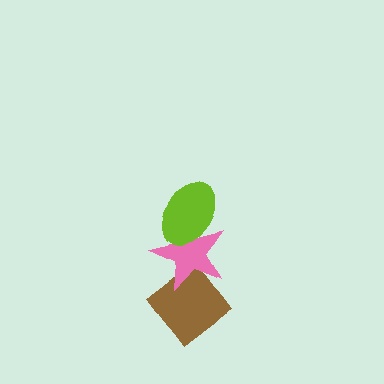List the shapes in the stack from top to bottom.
From top to bottom: the lime ellipse, the pink star, the brown diamond.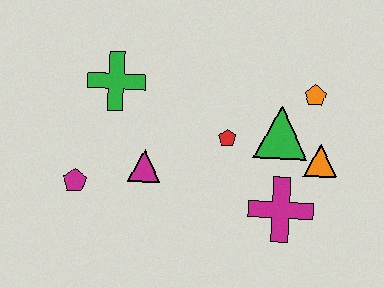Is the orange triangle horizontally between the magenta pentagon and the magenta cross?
No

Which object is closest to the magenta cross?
The orange triangle is closest to the magenta cross.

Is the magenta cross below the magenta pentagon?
Yes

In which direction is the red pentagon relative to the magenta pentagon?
The red pentagon is to the right of the magenta pentagon.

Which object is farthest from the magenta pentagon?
The orange pentagon is farthest from the magenta pentagon.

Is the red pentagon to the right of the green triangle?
No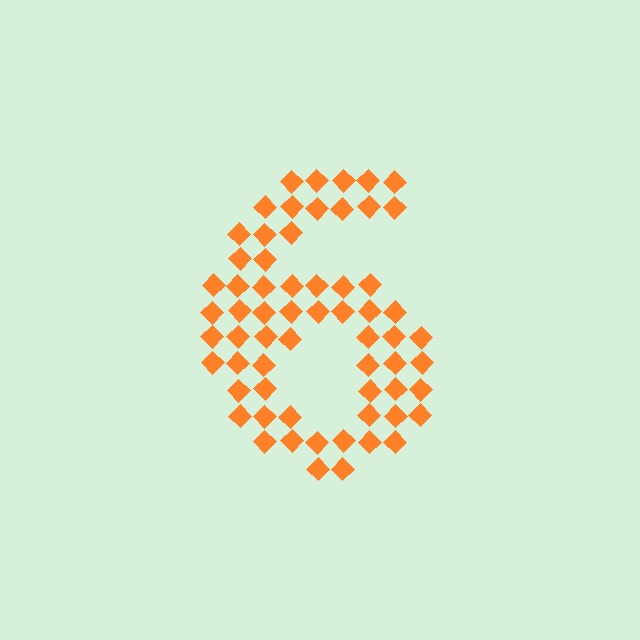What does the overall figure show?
The overall figure shows the digit 6.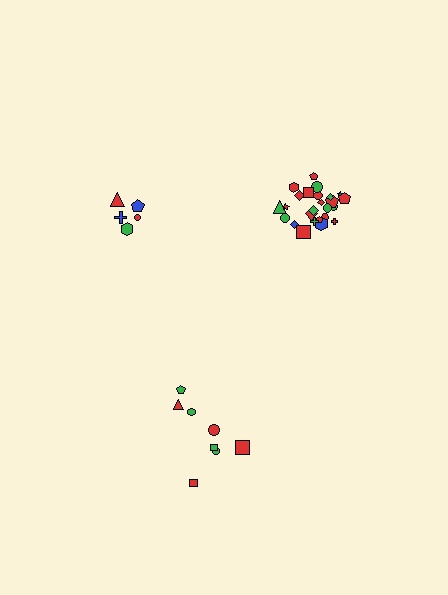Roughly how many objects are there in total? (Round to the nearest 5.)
Roughly 40 objects in total.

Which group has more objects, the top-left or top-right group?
The top-right group.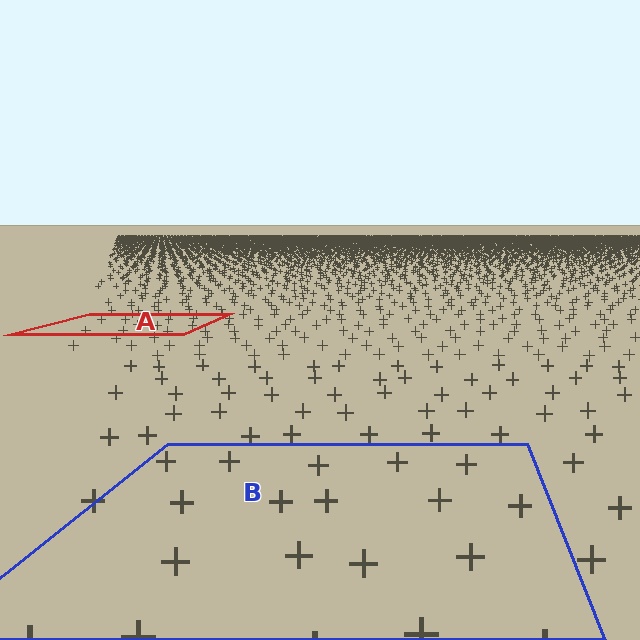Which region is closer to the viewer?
Region B is closer. The texture elements there are larger and more spread out.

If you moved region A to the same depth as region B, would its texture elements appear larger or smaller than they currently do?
They would appear larger. At a closer depth, the same texture elements are projected at a bigger on-screen size.